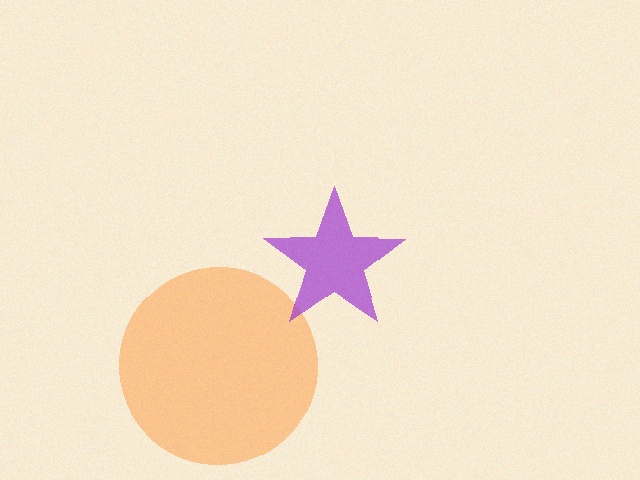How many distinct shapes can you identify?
There are 2 distinct shapes: an orange circle, a purple star.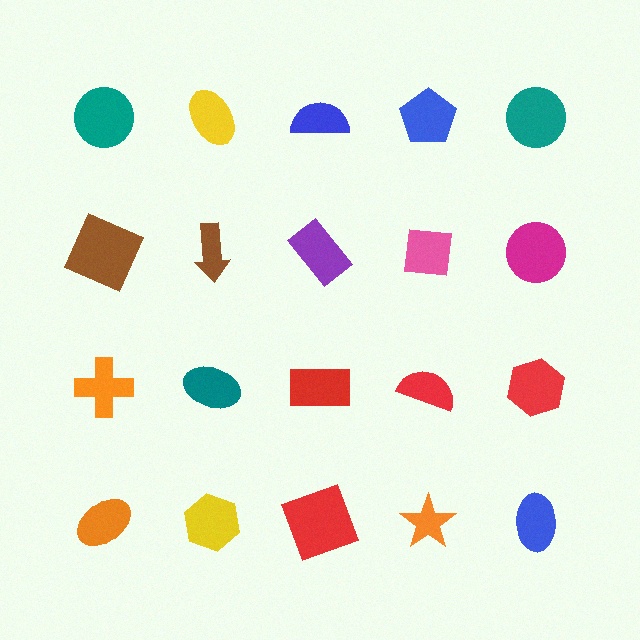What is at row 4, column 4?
An orange star.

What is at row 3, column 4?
A red semicircle.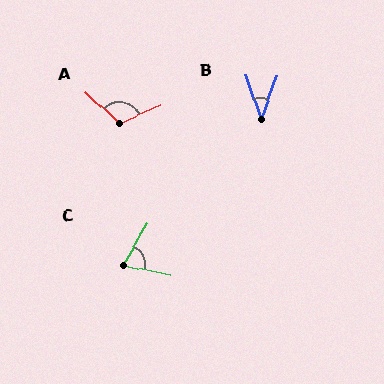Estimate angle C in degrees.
Approximately 70 degrees.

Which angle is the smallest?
B, at approximately 39 degrees.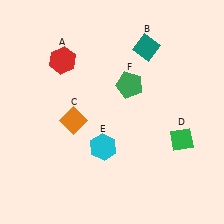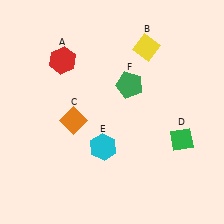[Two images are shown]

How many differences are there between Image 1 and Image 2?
There is 1 difference between the two images.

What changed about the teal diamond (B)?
In Image 1, B is teal. In Image 2, it changed to yellow.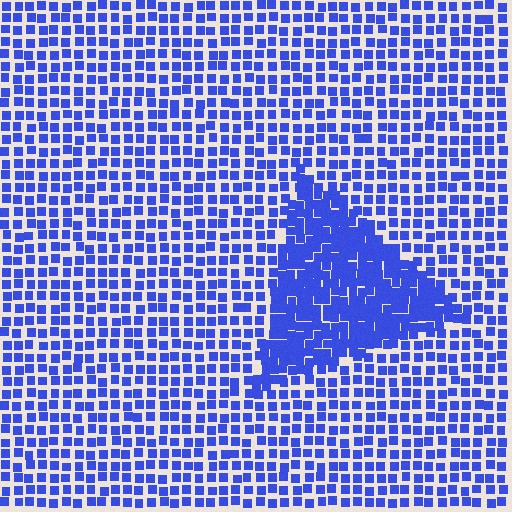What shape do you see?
I see a triangle.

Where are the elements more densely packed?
The elements are more densely packed inside the triangle boundary.